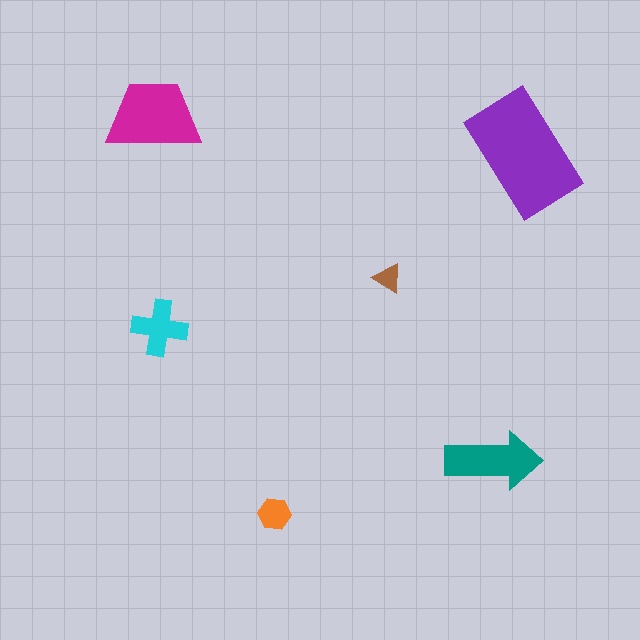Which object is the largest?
The purple rectangle.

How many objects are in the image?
There are 6 objects in the image.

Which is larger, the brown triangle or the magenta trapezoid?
The magenta trapezoid.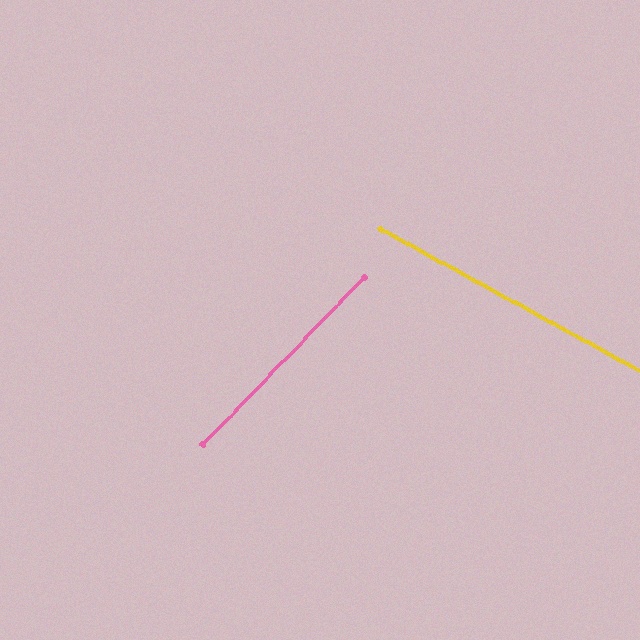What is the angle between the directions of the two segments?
Approximately 75 degrees.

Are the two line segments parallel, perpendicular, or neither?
Neither parallel nor perpendicular — they differ by about 75°.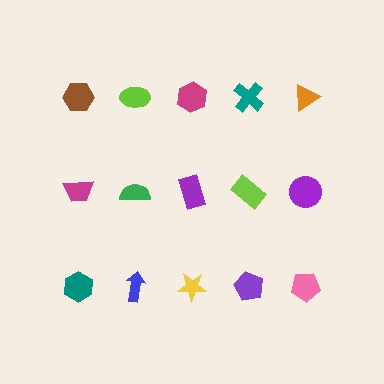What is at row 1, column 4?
A teal cross.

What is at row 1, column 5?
An orange triangle.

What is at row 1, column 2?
A lime ellipse.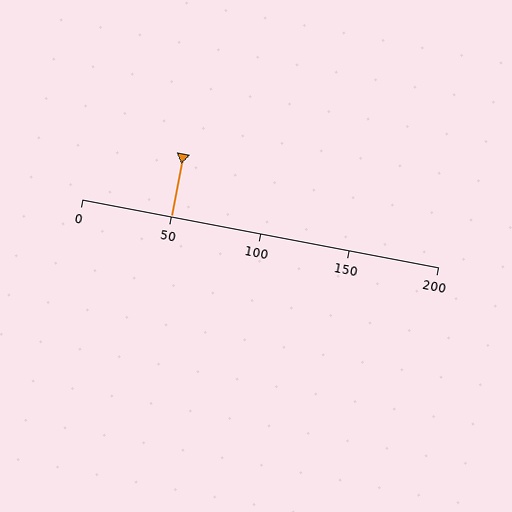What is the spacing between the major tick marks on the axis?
The major ticks are spaced 50 apart.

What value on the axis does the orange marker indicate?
The marker indicates approximately 50.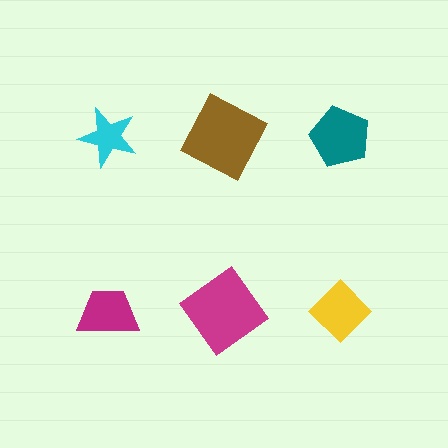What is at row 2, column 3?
A yellow diamond.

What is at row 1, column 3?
A teal pentagon.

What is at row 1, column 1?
A cyan star.